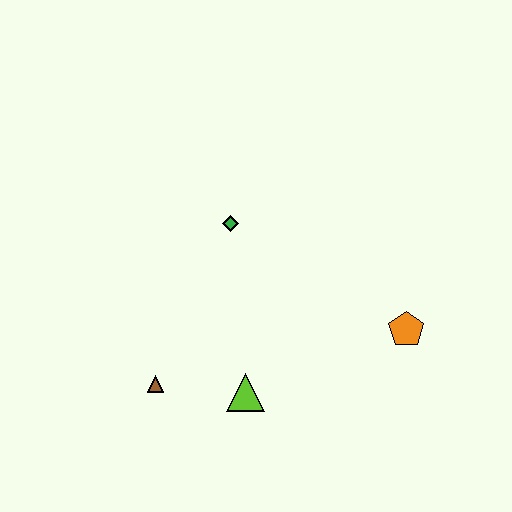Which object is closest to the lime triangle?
The brown triangle is closest to the lime triangle.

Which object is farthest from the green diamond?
The orange pentagon is farthest from the green diamond.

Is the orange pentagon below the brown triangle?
No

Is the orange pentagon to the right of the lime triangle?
Yes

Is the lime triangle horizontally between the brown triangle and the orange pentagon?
Yes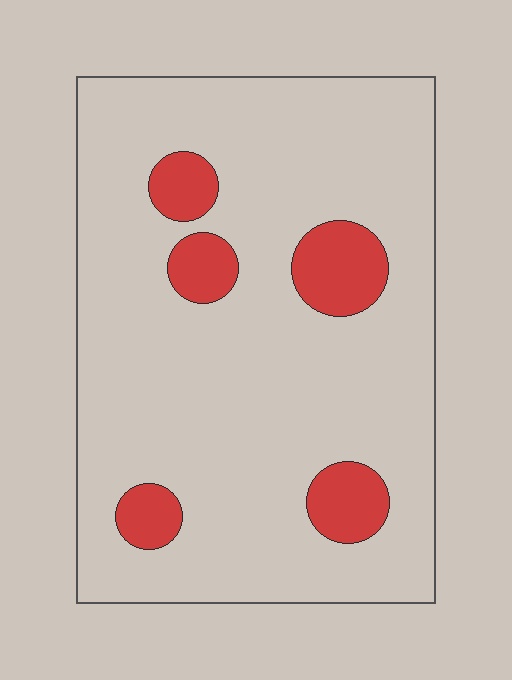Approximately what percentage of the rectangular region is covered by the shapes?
Approximately 15%.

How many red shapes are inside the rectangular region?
5.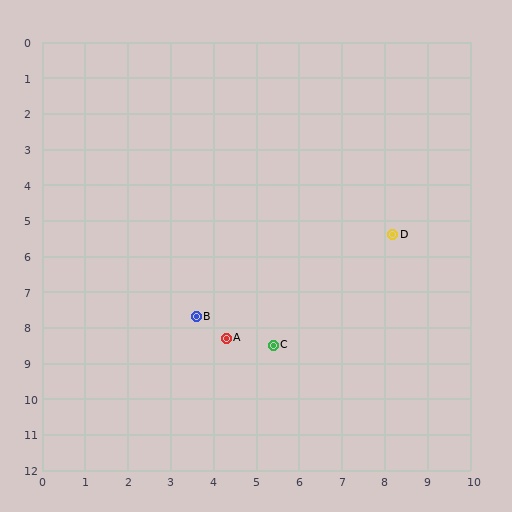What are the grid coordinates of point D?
Point D is at approximately (8.2, 5.4).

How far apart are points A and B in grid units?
Points A and B are about 0.9 grid units apart.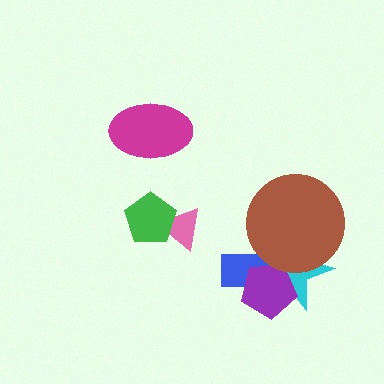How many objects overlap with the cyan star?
3 objects overlap with the cyan star.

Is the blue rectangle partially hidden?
Yes, it is partially covered by another shape.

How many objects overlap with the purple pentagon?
2 objects overlap with the purple pentagon.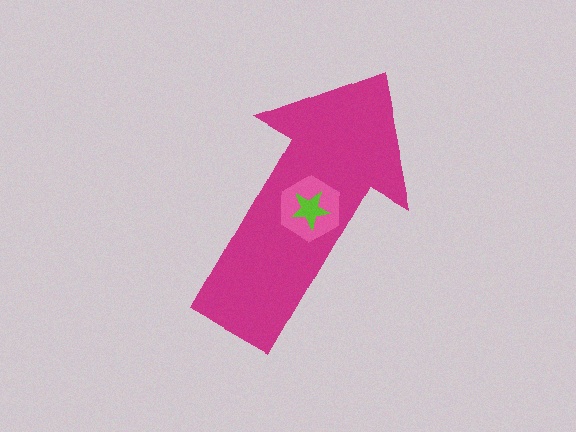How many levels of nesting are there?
3.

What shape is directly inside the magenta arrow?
The pink hexagon.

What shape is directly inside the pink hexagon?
The lime star.